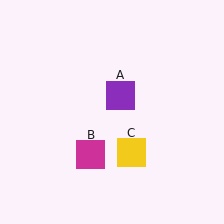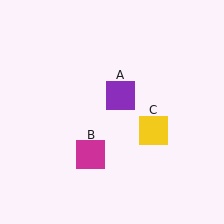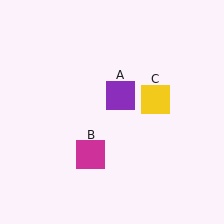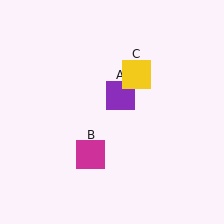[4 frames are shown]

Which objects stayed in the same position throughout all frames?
Purple square (object A) and magenta square (object B) remained stationary.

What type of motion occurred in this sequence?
The yellow square (object C) rotated counterclockwise around the center of the scene.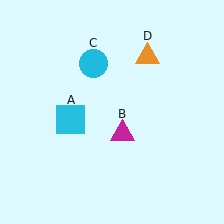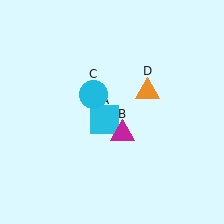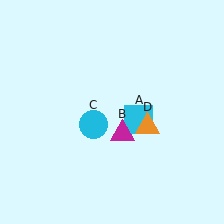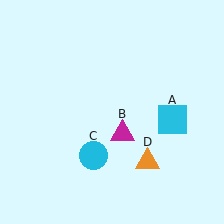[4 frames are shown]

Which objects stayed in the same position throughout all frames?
Magenta triangle (object B) remained stationary.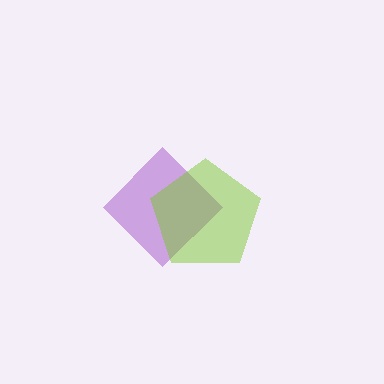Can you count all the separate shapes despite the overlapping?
Yes, there are 2 separate shapes.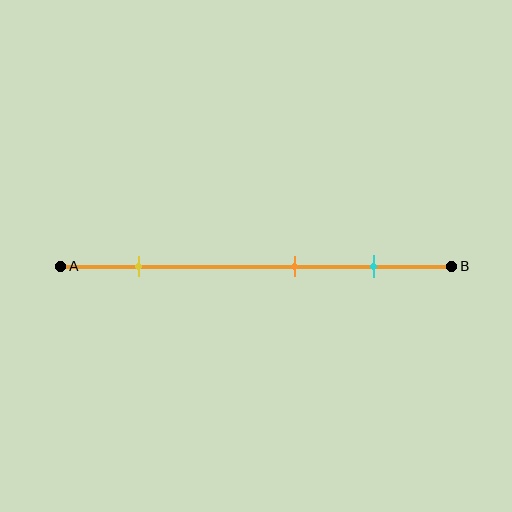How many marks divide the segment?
There are 3 marks dividing the segment.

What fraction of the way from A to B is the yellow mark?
The yellow mark is approximately 20% (0.2) of the way from A to B.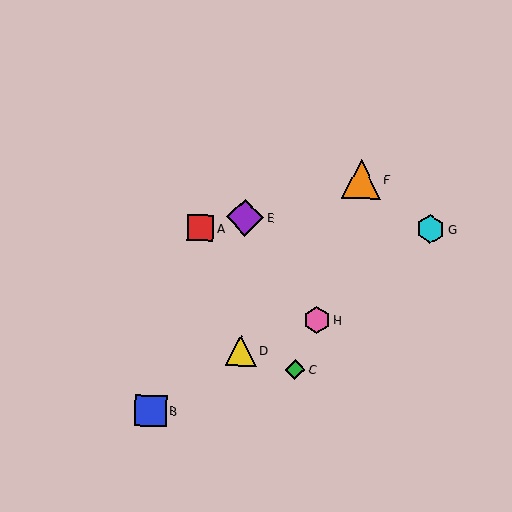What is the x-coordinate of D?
Object D is at x≈241.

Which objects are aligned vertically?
Objects D, E are aligned vertically.